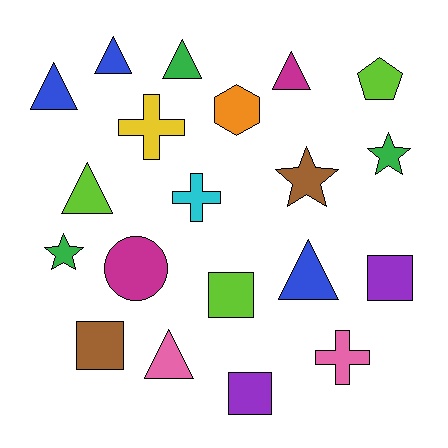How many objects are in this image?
There are 20 objects.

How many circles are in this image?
There is 1 circle.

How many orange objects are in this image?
There is 1 orange object.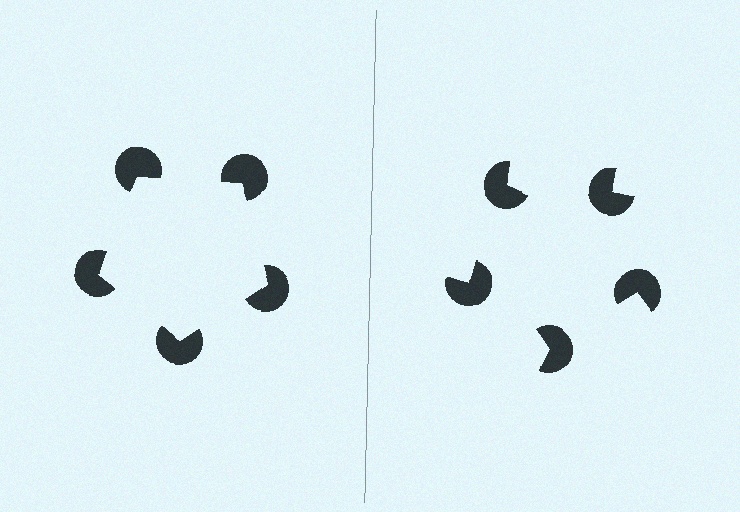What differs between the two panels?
The pac-man discs are positioned identically on both sides; only the wedge orientations differ. On the left they align to a pentagon; on the right they are misaligned.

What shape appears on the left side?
An illusory pentagon.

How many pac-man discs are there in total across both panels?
10 — 5 on each side.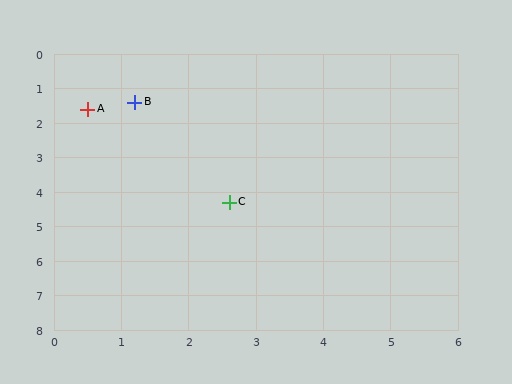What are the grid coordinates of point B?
Point B is at approximately (1.2, 1.4).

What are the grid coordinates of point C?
Point C is at approximately (2.6, 4.3).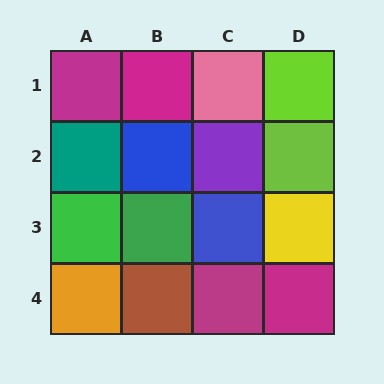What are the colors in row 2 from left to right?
Teal, blue, purple, lime.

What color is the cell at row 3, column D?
Yellow.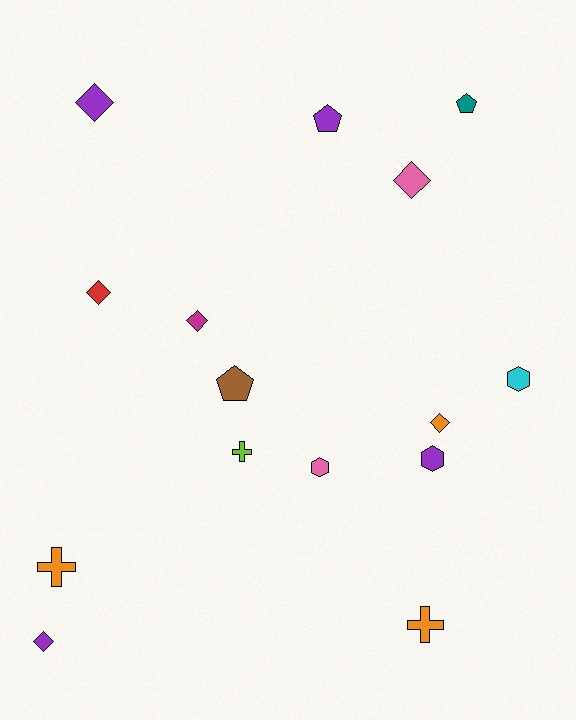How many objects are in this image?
There are 15 objects.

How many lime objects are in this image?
There is 1 lime object.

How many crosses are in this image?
There are 3 crosses.